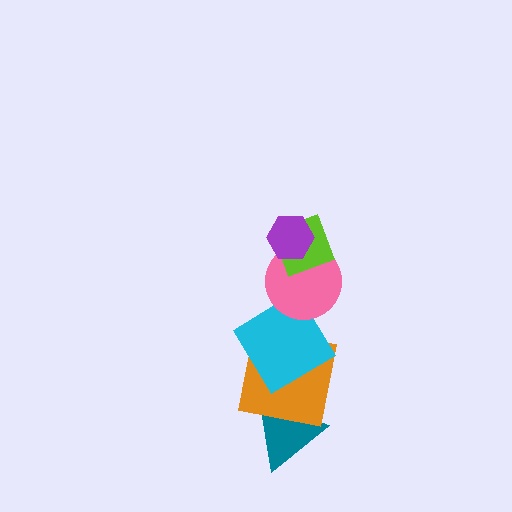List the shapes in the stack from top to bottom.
From top to bottom: the purple hexagon, the lime diamond, the pink circle, the cyan diamond, the orange square, the teal triangle.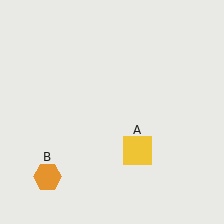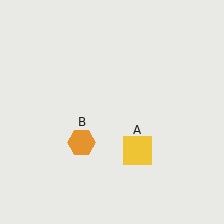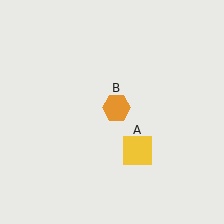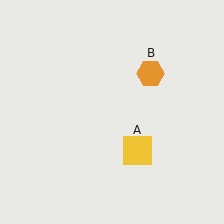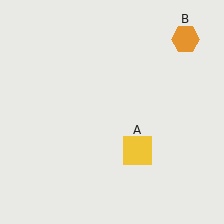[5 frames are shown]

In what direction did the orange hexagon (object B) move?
The orange hexagon (object B) moved up and to the right.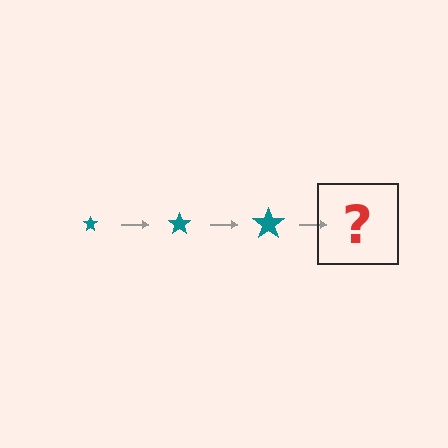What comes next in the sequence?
The next element should be a teal star, larger than the previous one.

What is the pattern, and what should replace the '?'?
The pattern is that the star gets progressively larger each step. The '?' should be a teal star, larger than the previous one.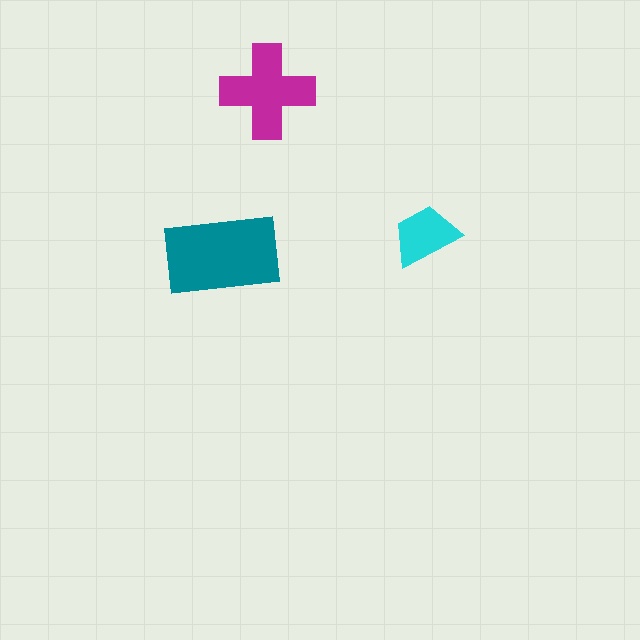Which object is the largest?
The teal rectangle.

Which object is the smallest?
The cyan trapezoid.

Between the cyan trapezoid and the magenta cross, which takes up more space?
The magenta cross.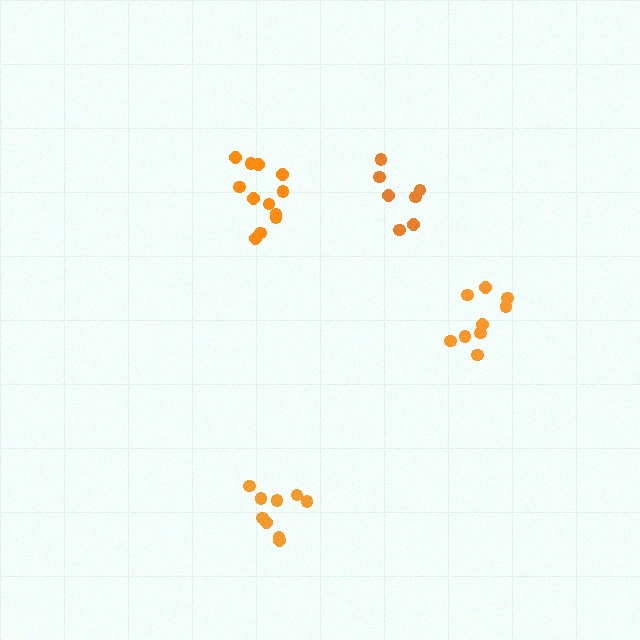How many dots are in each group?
Group 1: 7 dots, Group 2: 9 dots, Group 3: 12 dots, Group 4: 9 dots (37 total).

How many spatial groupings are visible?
There are 4 spatial groupings.